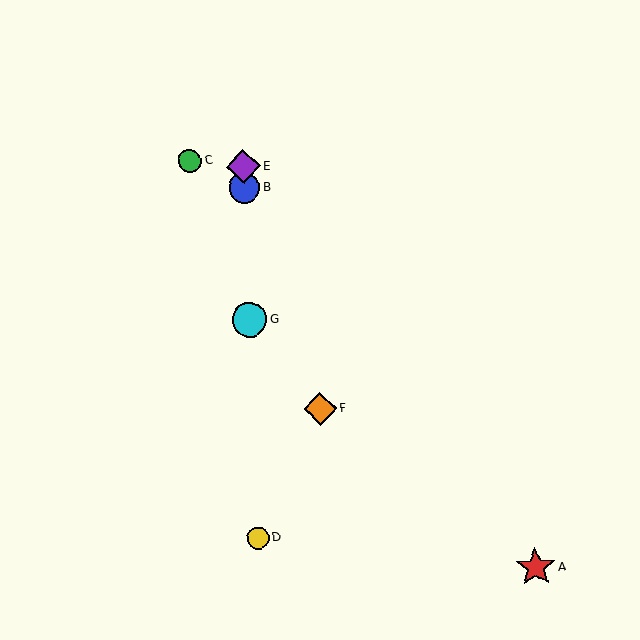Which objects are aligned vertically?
Objects B, D, E, G are aligned vertically.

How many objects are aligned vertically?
4 objects (B, D, E, G) are aligned vertically.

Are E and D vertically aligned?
Yes, both are at x≈243.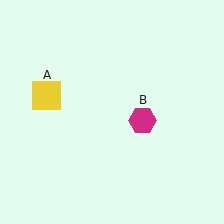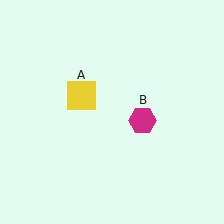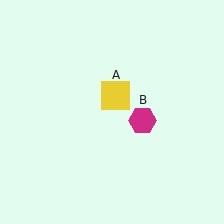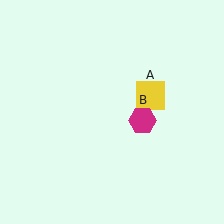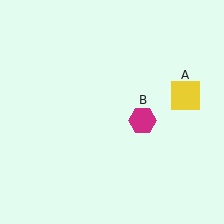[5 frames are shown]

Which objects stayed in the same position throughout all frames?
Magenta hexagon (object B) remained stationary.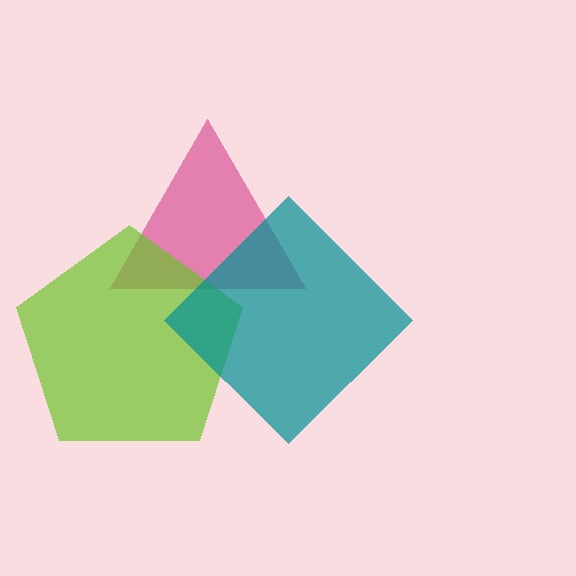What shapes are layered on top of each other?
The layered shapes are: a magenta triangle, a lime pentagon, a teal diamond.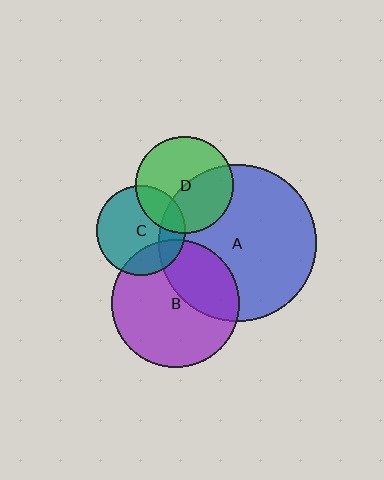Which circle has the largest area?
Circle A (blue).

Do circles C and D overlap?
Yes.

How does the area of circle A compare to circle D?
Approximately 2.6 times.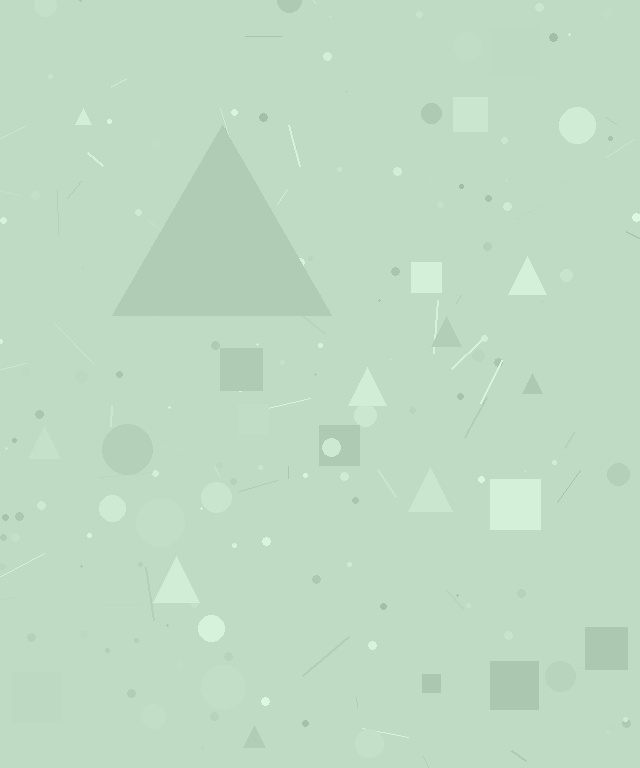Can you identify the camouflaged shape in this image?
The camouflaged shape is a triangle.